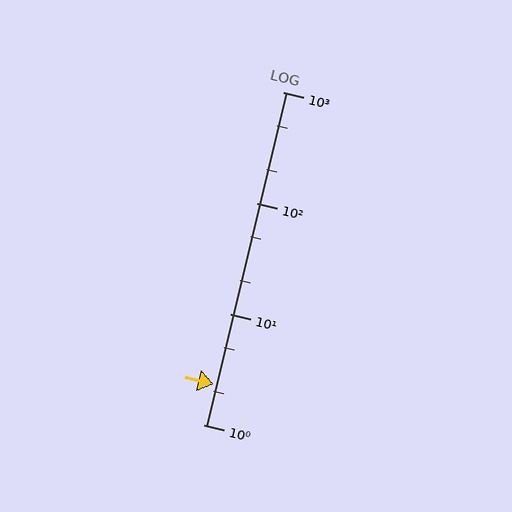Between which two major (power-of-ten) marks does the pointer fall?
The pointer is between 1 and 10.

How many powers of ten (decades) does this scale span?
The scale spans 3 decades, from 1 to 1000.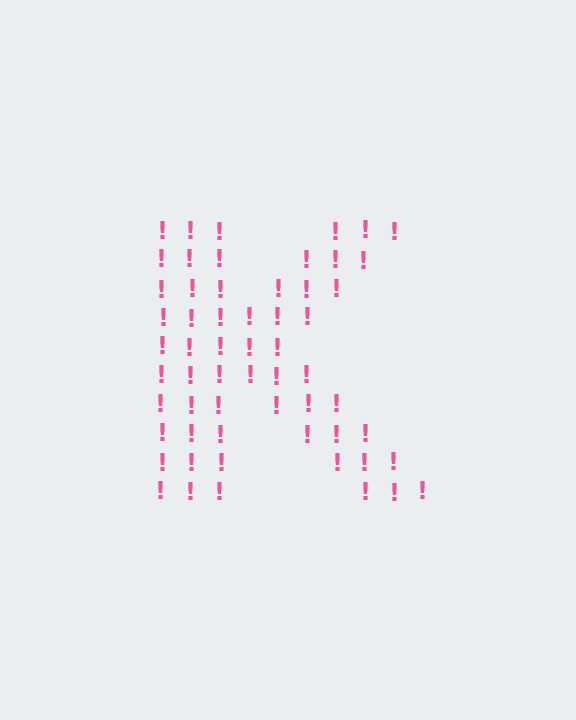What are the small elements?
The small elements are exclamation marks.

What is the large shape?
The large shape is the letter K.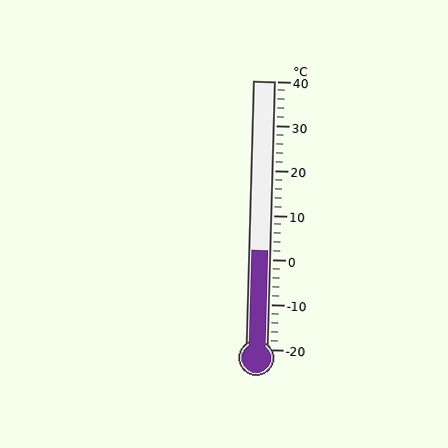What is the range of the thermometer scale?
The thermometer scale ranges from -20°C to 40°C.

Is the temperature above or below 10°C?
The temperature is below 10°C.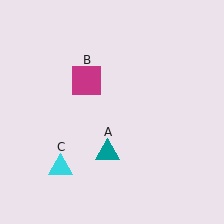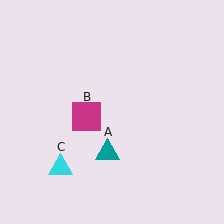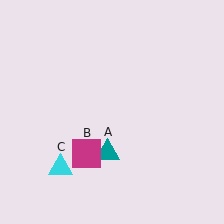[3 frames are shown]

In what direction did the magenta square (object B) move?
The magenta square (object B) moved down.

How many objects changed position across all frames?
1 object changed position: magenta square (object B).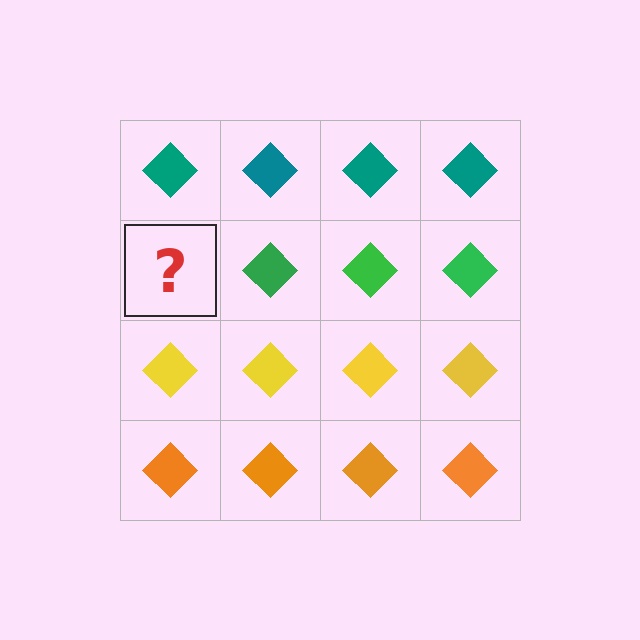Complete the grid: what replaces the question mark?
The question mark should be replaced with a green diamond.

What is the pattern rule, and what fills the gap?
The rule is that each row has a consistent color. The gap should be filled with a green diamond.